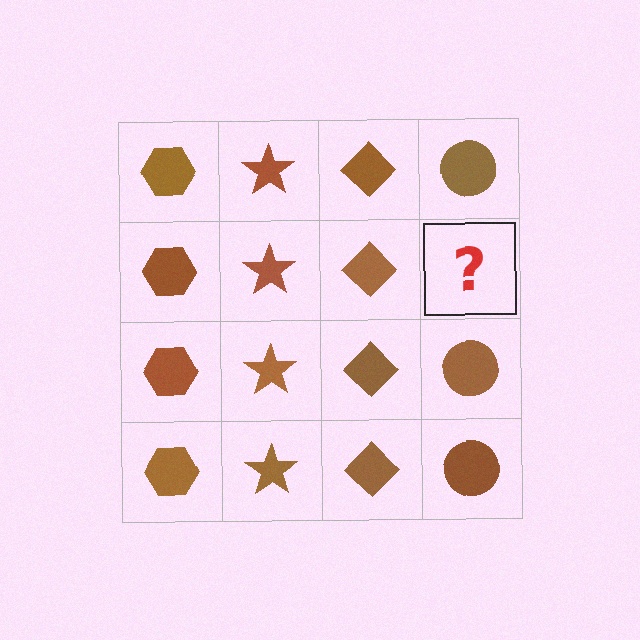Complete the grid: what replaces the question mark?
The question mark should be replaced with a brown circle.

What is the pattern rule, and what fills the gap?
The rule is that each column has a consistent shape. The gap should be filled with a brown circle.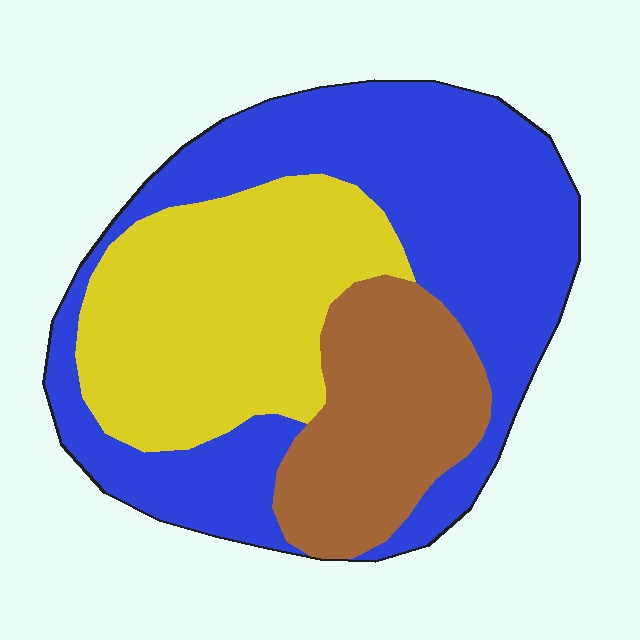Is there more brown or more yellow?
Yellow.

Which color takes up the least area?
Brown, at roughly 20%.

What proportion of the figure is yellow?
Yellow takes up between a quarter and a half of the figure.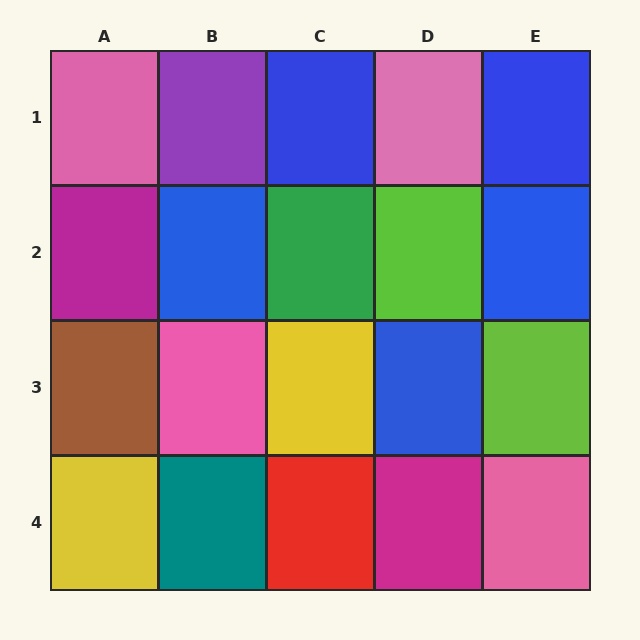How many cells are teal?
1 cell is teal.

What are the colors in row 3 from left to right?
Brown, pink, yellow, blue, lime.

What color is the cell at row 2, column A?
Magenta.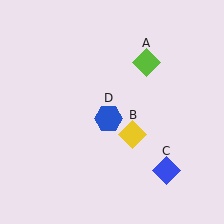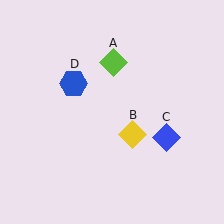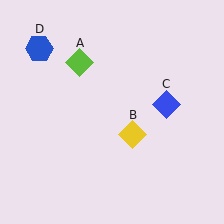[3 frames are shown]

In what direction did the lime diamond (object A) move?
The lime diamond (object A) moved left.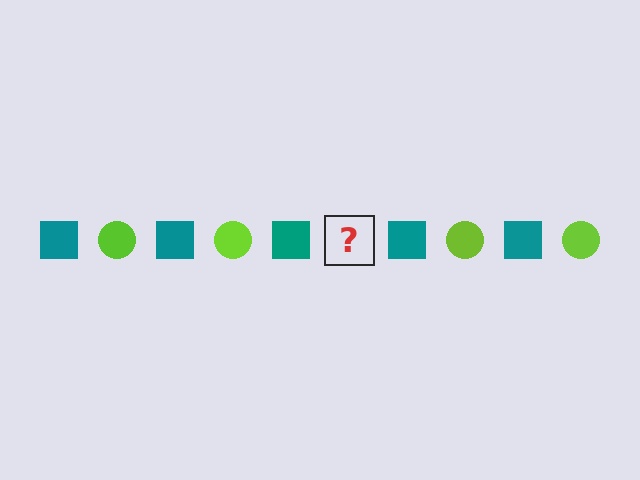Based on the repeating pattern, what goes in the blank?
The blank should be a lime circle.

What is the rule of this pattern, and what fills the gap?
The rule is that the pattern alternates between teal square and lime circle. The gap should be filled with a lime circle.